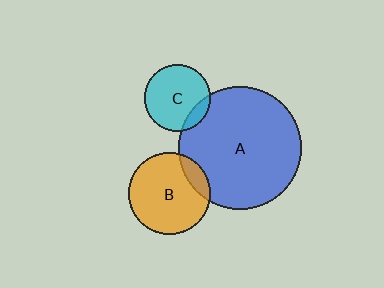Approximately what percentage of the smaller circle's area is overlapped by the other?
Approximately 15%.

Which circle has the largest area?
Circle A (blue).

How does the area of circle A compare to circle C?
Approximately 3.4 times.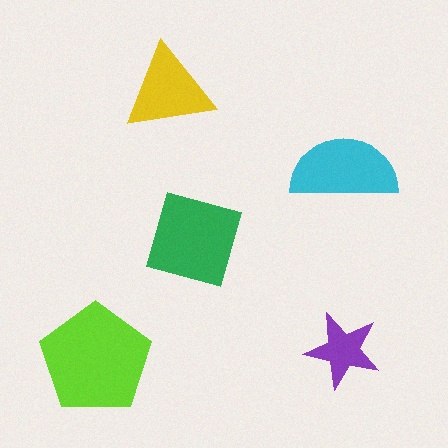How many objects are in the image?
There are 5 objects in the image.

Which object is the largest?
The lime pentagon.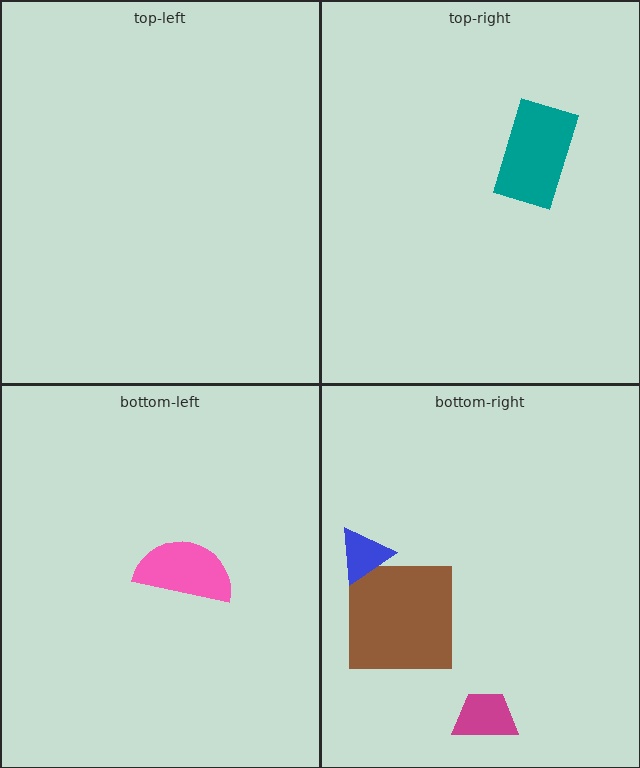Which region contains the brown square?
The bottom-right region.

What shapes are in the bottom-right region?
The magenta trapezoid, the brown square, the blue triangle.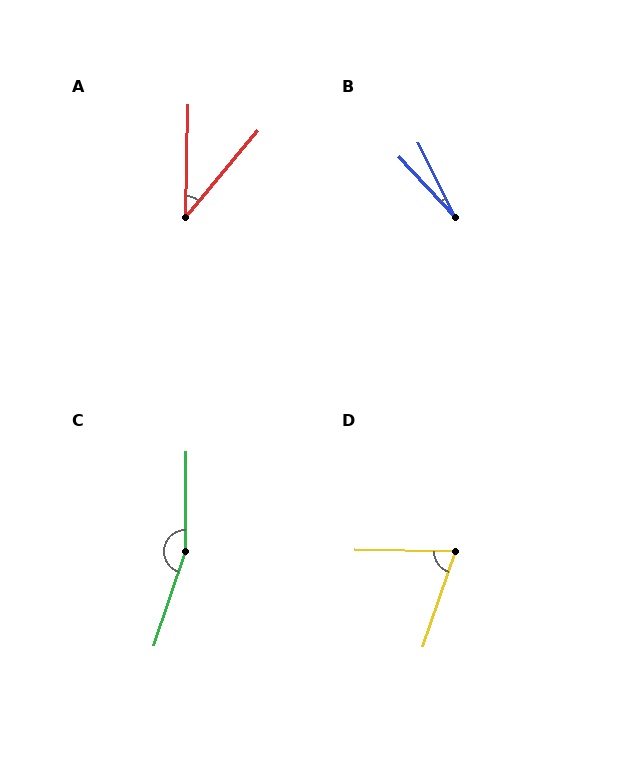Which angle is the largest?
C, at approximately 162 degrees.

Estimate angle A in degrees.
Approximately 38 degrees.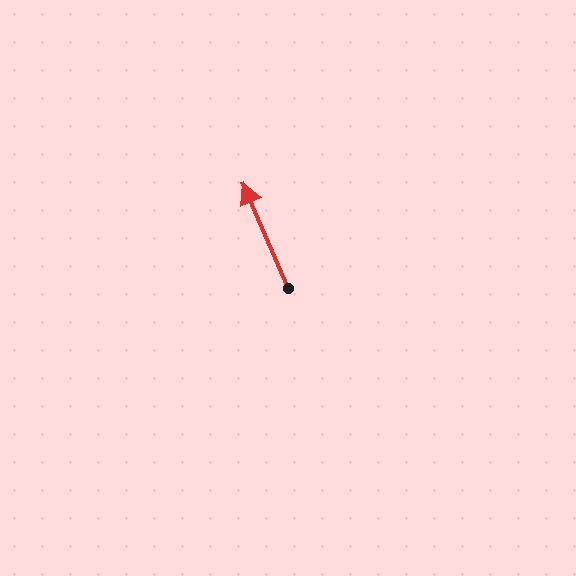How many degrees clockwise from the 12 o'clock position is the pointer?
Approximately 337 degrees.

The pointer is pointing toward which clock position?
Roughly 11 o'clock.